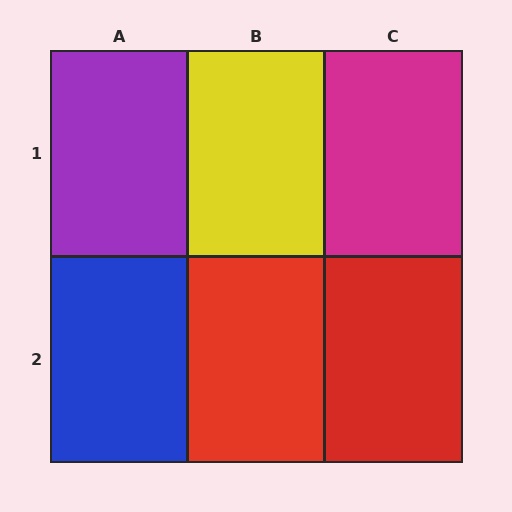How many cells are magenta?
1 cell is magenta.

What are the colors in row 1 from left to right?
Purple, yellow, magenta.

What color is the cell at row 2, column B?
Red.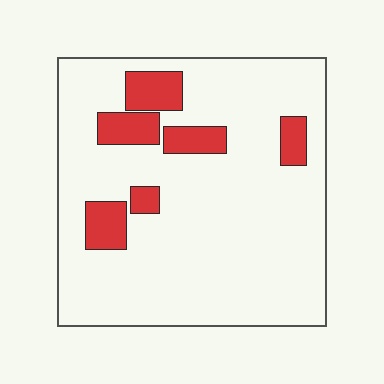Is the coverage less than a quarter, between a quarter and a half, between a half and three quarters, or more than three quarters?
Less than a quarter.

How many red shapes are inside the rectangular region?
6.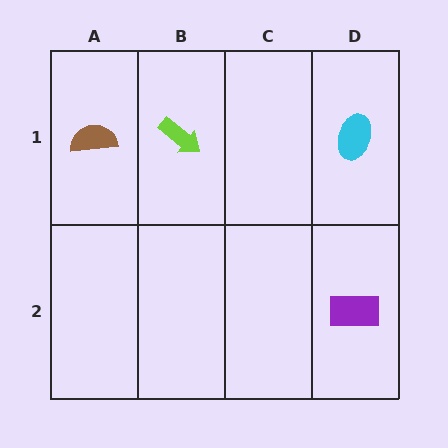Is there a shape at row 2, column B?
No, that cell is empty.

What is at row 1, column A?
A brown semicircle.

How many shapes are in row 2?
1 shape.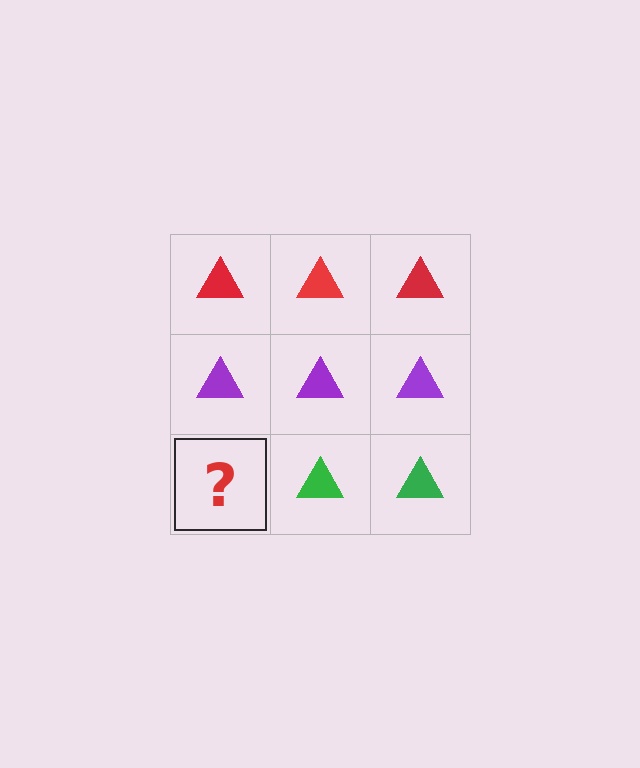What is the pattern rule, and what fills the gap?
The rule is that each row has a consistent color. The gap should be filled with a green triangle.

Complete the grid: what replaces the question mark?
The question mark should be replaced with a green triangle.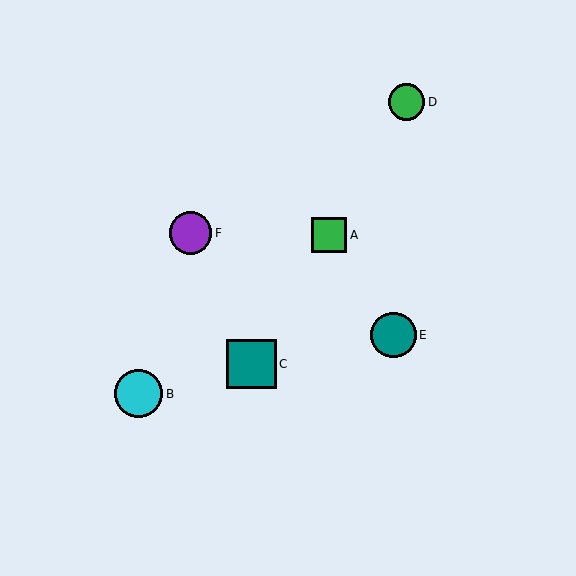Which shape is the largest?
The teal square (labeled C) is the largest.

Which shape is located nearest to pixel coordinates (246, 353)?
The teal square (labeled C) at (252, 364) is nearest to that location.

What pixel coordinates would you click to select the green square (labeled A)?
Click at (329, 235) to select the green square A.